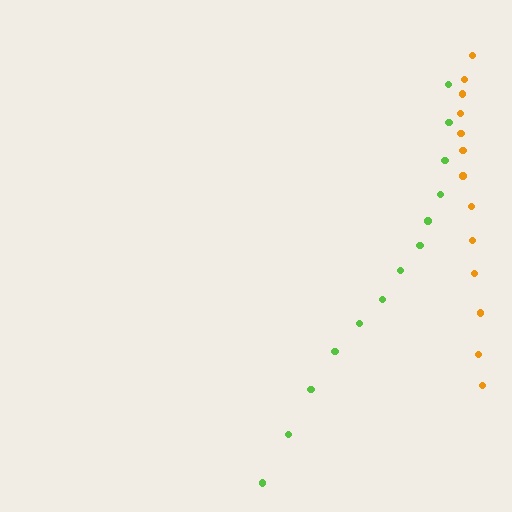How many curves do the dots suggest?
There are 2 distinct paths.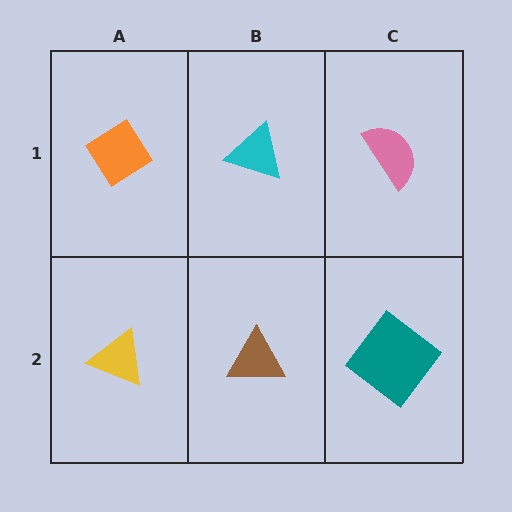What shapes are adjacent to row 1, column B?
A brown triangle (row 2, column B), an orange diamond (row 1, column A), a pink semicircle (row 1, column C).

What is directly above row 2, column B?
A cyan triangle.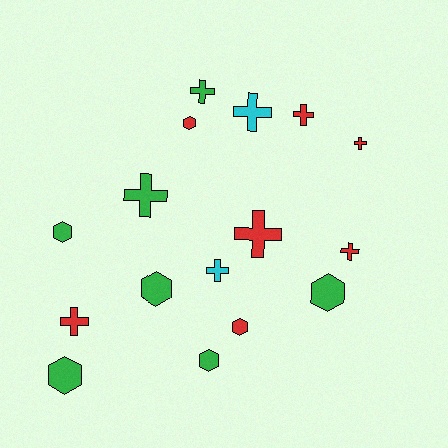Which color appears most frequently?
Red, with 7 objects.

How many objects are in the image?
There are 16 objects.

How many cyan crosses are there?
There are 2 cyan crosses.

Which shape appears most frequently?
Cross, with 9 objects.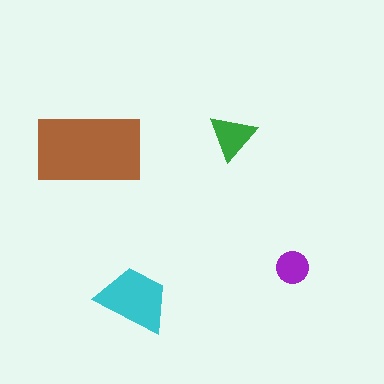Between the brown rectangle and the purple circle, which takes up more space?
The brown rectangle.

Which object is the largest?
The brown rectangle.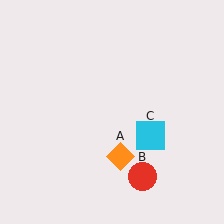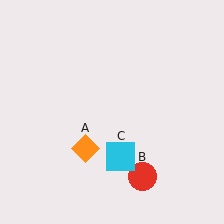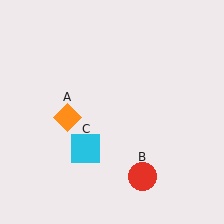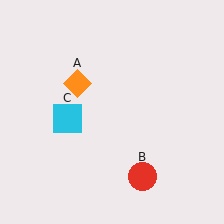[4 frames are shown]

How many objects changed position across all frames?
2 objects changed position: orange diamond (object A), cyan square (object C).